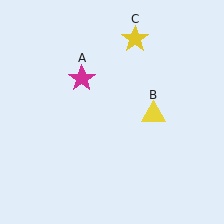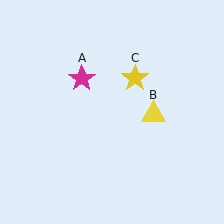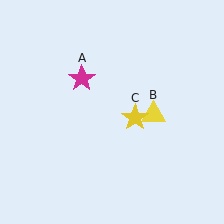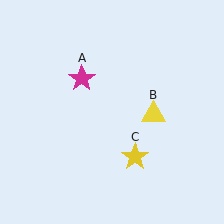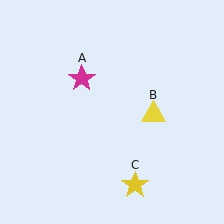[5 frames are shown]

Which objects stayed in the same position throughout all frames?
Magenta star (object A) and yellow triangle (object B) remained stationary.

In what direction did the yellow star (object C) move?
The yellow star (object C) moved down.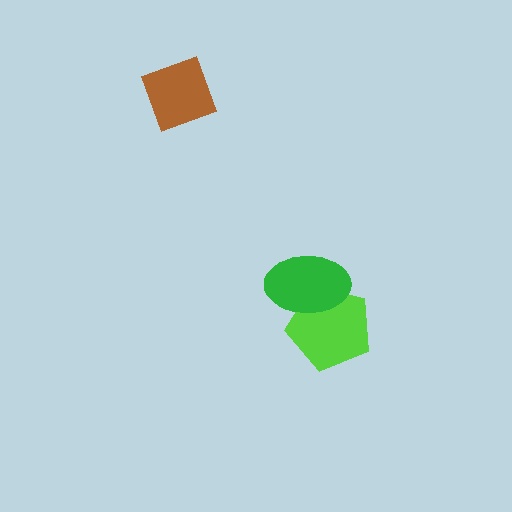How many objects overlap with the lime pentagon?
1 object overlaps with the lime pentagon.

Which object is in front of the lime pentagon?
The green ellipse is in front of the lime pentagon.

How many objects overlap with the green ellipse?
1 object overlaps with the green ellipse.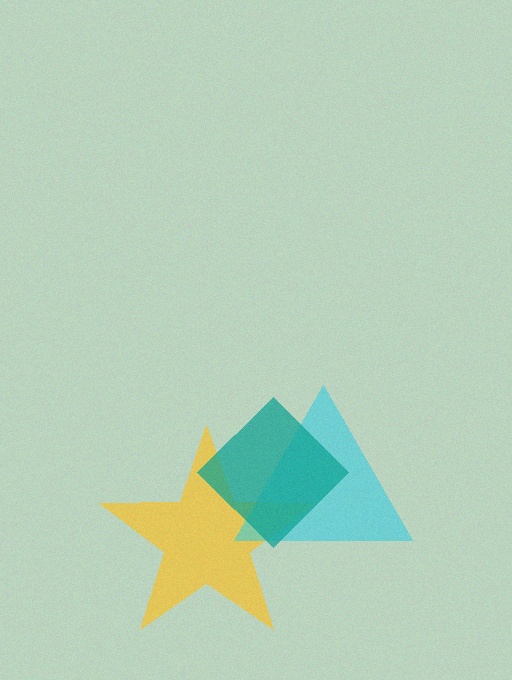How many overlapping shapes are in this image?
There are 3 overlapping shapes in the image.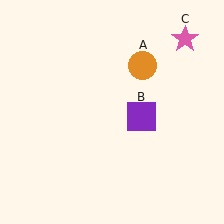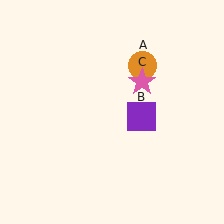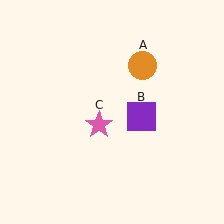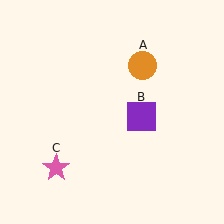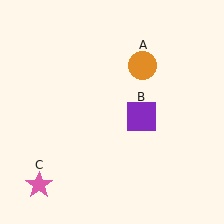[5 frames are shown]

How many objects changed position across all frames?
1 object changed position: pink star (object C).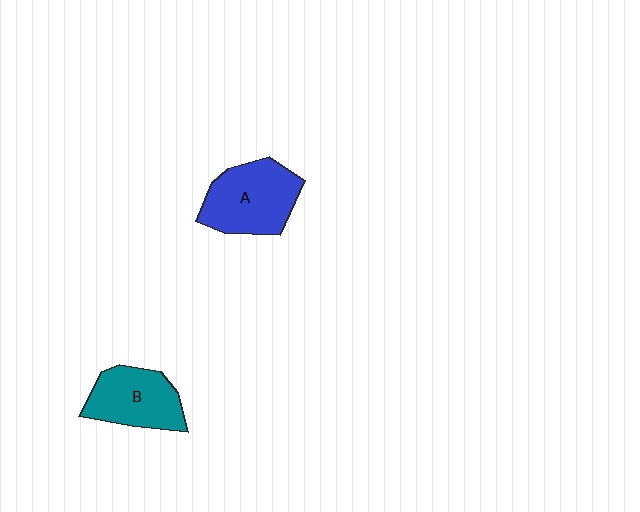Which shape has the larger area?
Shape A (blue).